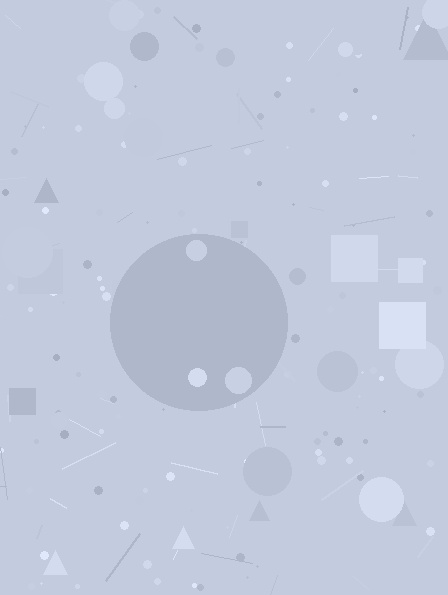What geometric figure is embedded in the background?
A circle is embedded in the background.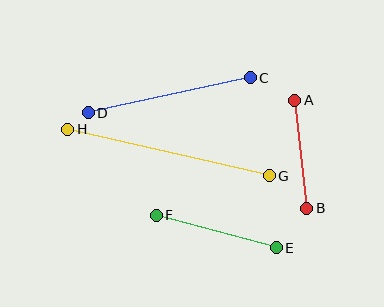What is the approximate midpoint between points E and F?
The midpoint is at approximately (216, 232) pixels.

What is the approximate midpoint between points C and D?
The midpoint is at approximately (169, 95) pixels.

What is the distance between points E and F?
The distance is approximately 124 pixels.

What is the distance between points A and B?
The distance is approximately 109 pixels.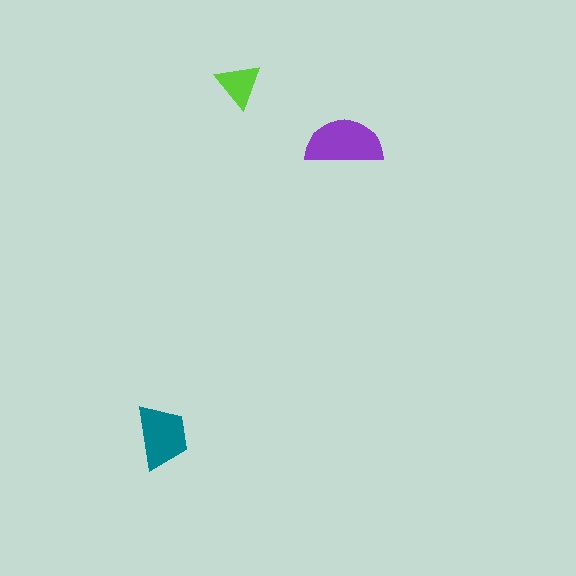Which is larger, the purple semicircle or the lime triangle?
The purple semicircle.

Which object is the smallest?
The lime triangle.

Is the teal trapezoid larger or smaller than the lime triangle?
Larger.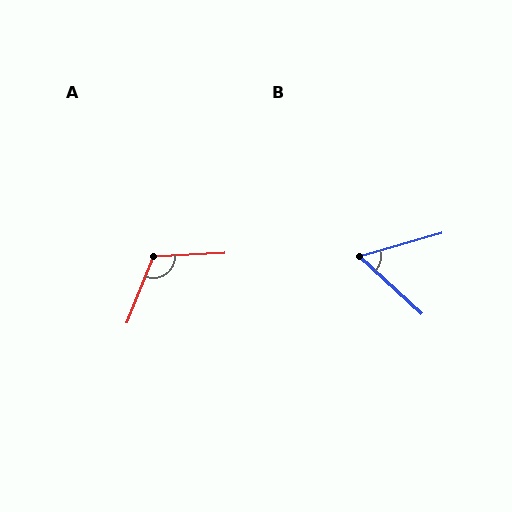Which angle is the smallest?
B, at approximately 58 degrees.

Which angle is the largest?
A, at approximately 115 degrees.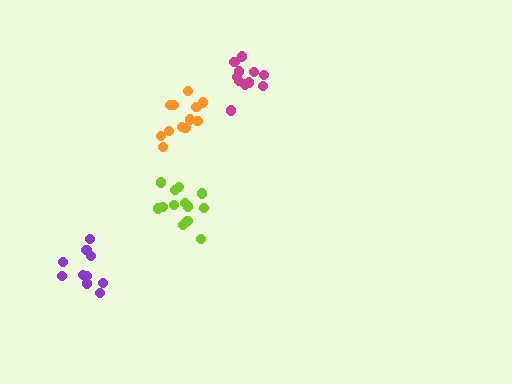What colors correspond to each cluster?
The clusters are colored: purple, lime, orange, magenta.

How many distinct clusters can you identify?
There are 4 distinct clusters.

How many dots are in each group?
Group 1: 10 dots, Group 2: 13 dots, Group 3: 12 dots, Group 4: 11 dots (46 total).